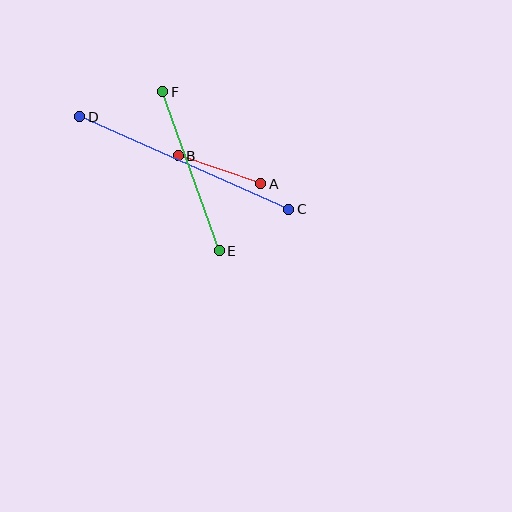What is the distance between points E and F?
The distance is approximately 169 pixels.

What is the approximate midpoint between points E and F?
The midpoint is at approximately (191, 171) pixels.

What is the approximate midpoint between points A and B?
The midpoint is at approximately (219, 170) pixels.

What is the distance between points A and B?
The distance is approximately 87 pixels.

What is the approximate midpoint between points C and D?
The midpoint is at approximately (184, 163) pixels.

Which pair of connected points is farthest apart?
Points C and D are farthest apart.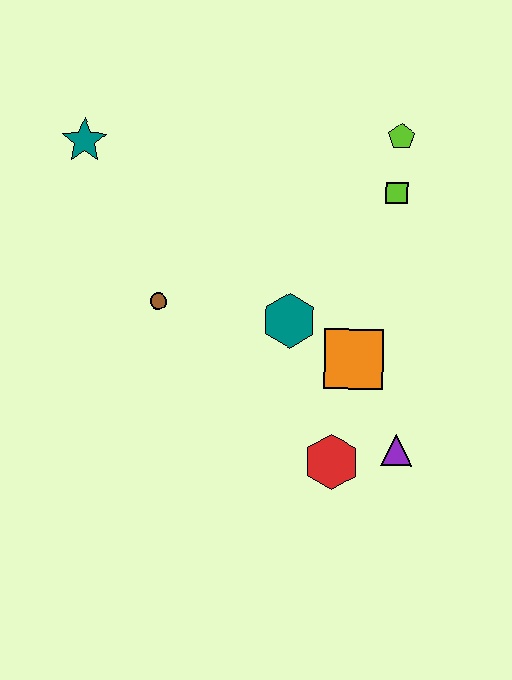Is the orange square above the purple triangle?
Yes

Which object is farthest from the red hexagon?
The teal star is farthest from the red hexagon.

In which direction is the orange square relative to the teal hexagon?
The orange square is to the right of the teal hexagon.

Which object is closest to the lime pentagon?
The lime square is closest to the lime pentagon.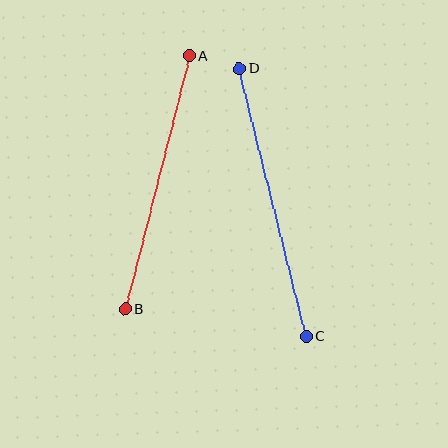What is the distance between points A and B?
The distance is approximately 261 pixels.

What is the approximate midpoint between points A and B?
The midpoint is at approximately (157, 182) pixels.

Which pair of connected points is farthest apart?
Points C and D are farthest apart.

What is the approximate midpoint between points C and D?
The midpoint is at approximately (273, 203) pixels.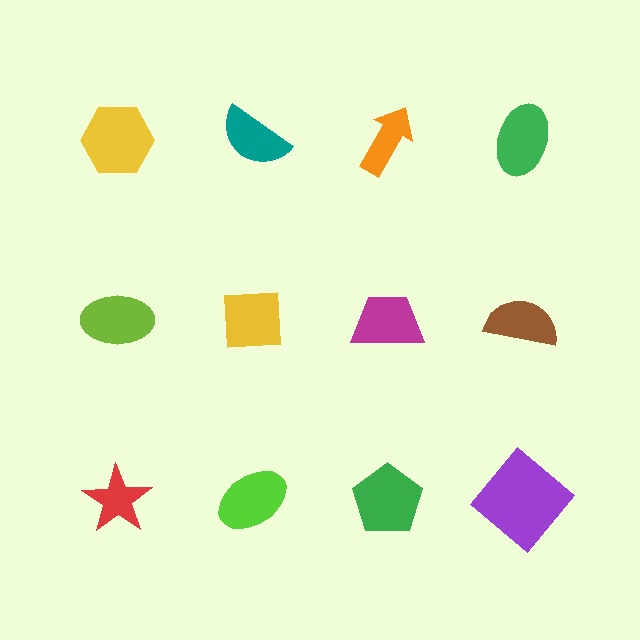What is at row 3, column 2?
A lime ellipse.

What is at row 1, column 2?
A teal semicircle.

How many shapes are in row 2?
4 shapes.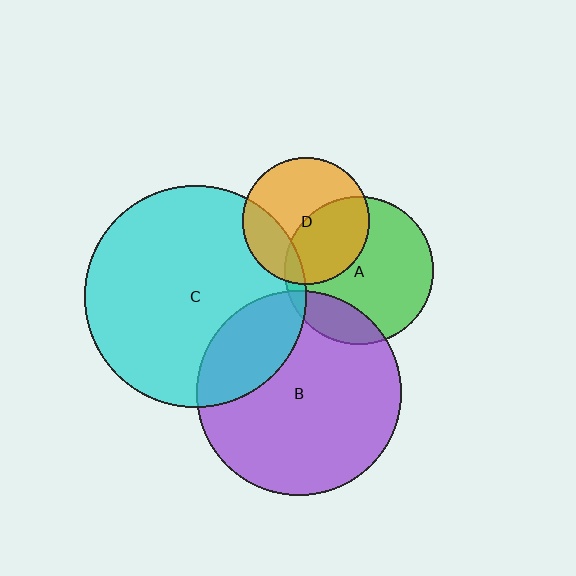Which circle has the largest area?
Circle C (cyan).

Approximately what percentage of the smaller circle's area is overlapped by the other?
Approximately 40%.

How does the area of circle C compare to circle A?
Approximately 2.2 times.